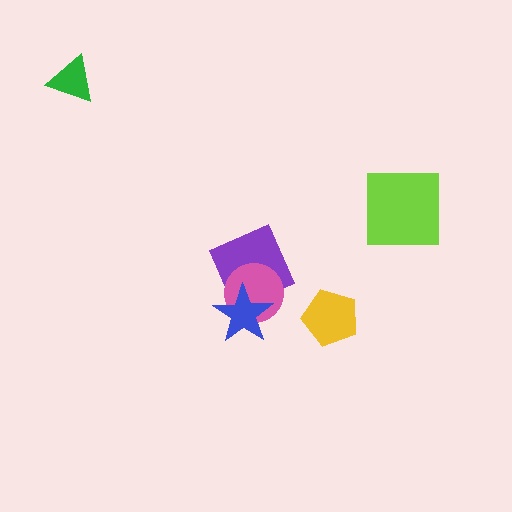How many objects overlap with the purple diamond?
2 objects overlap with the purple diamond.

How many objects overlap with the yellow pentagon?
0 objects overlap with the yellow pentagon.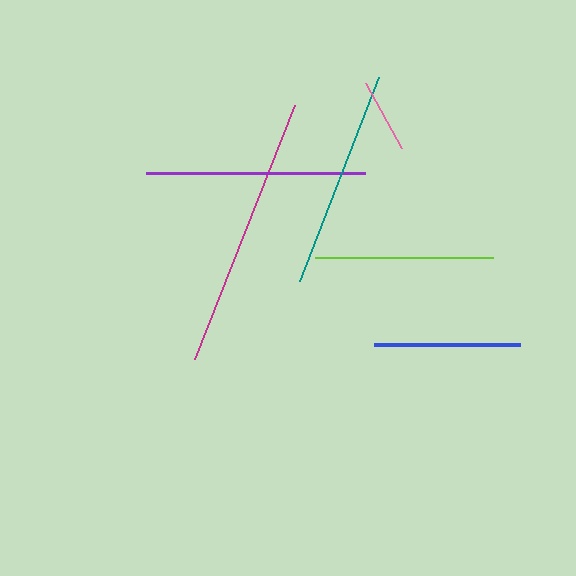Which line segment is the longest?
The magenta line is the longest at approximately 273 pixels.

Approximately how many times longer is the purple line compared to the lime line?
The purple line is approximately 1.2 times the length of the lime line.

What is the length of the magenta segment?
The magenta segment is approximately 273 pixels long.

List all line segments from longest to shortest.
From longest to shortest: magenta, purple, teal, lime, blue, pink.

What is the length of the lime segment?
The lime segment is approximately 178 pixels long.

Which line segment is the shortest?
The pink line is the shortest at approximately 75 pixels.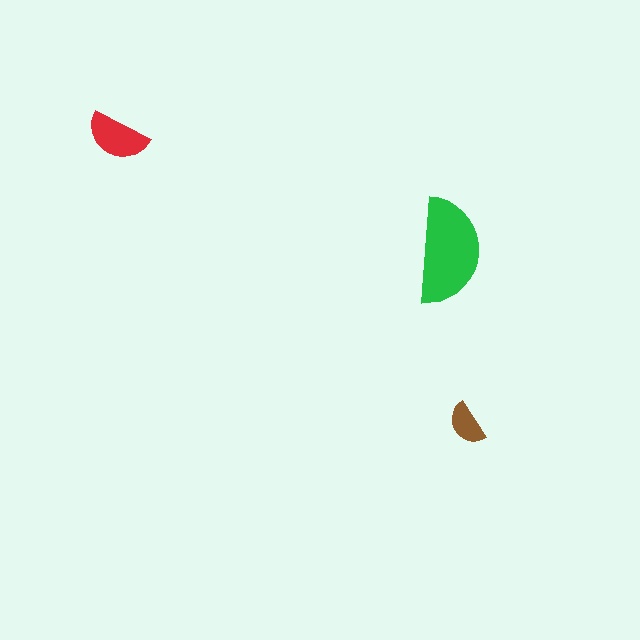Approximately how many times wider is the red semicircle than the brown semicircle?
About 1.5 times wider.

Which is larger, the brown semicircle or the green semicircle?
The green one.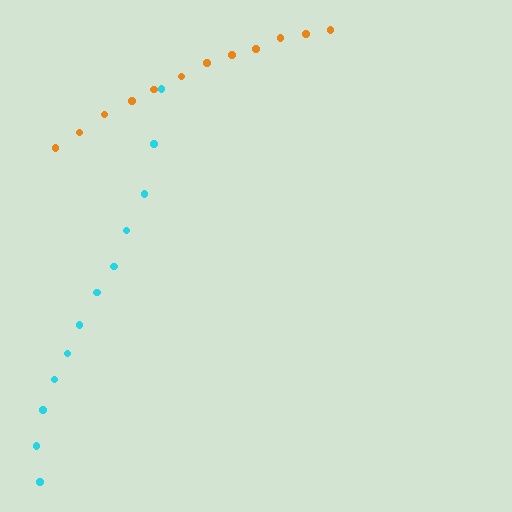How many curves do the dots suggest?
There are 2 distinct paths.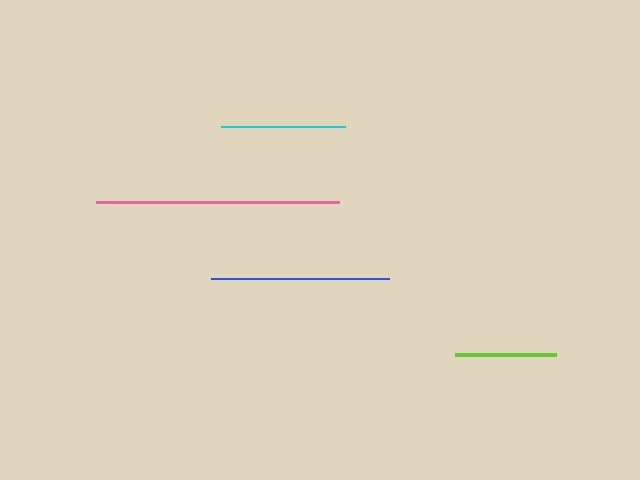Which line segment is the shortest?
The lime line is the shortest at approximately 101 pixels.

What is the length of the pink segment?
The pink segment is approximately 243 pixels long.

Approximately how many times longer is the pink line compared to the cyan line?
The pink line is approximately 2.0 times the length of the cyan line.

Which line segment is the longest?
The pink line is the longest at approximately 243 pixels.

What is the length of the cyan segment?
The cyan segment is approximately 124 pixels long.